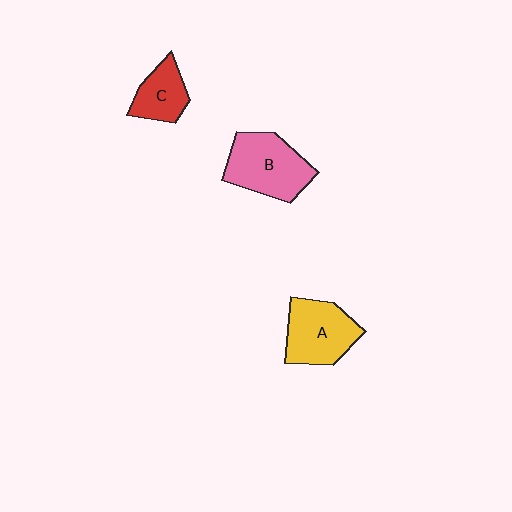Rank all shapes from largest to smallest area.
From largest to smallest: B (pink), A (yellow), C (red).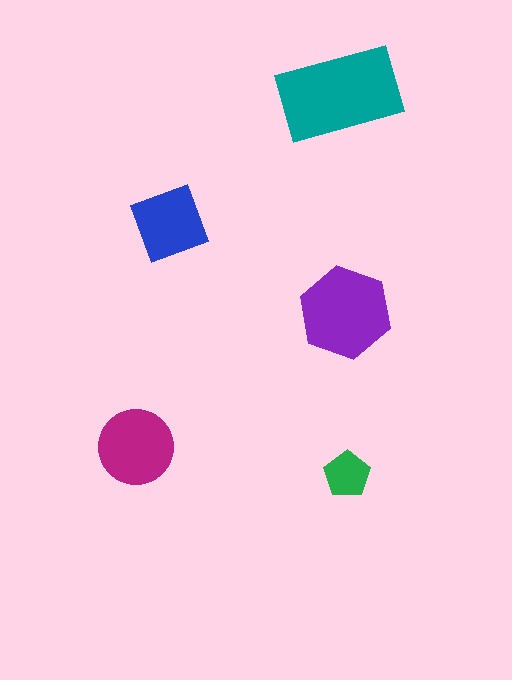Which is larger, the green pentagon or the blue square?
The blue square.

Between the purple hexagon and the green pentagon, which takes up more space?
The purple hexagon.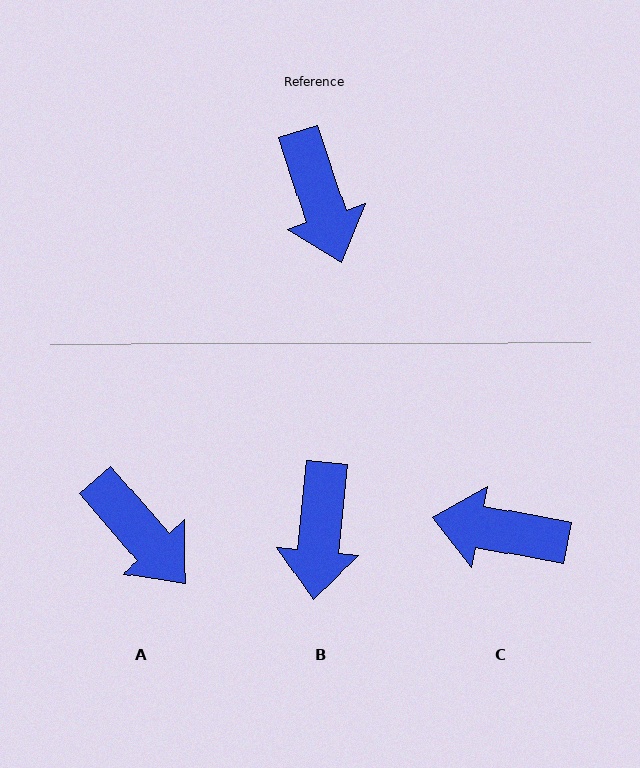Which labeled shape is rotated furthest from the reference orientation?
C, about 119 degrees away.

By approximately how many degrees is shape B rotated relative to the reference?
Approximately 24 degrees clockwise.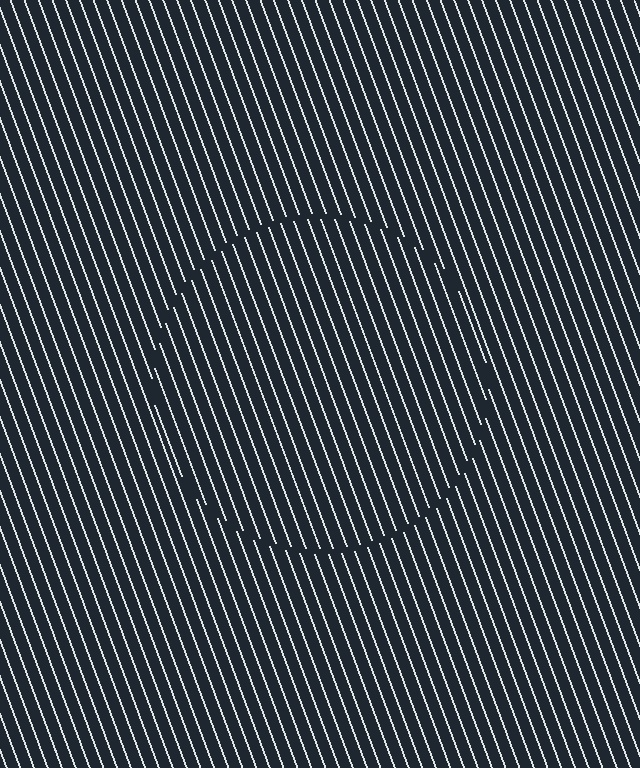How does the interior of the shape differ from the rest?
The interior of the shape contains the same grating, shifted by half a period — the contour is defined by the phase discontinuity where line-ends from the inner and outer gratings abut.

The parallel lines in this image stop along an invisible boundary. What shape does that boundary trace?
An illusory circle. The interior of the shape contains the same grating, shifted by half a period — the contour is defined by the phase discontinuity where line-ends from the inner and outer gratings abut.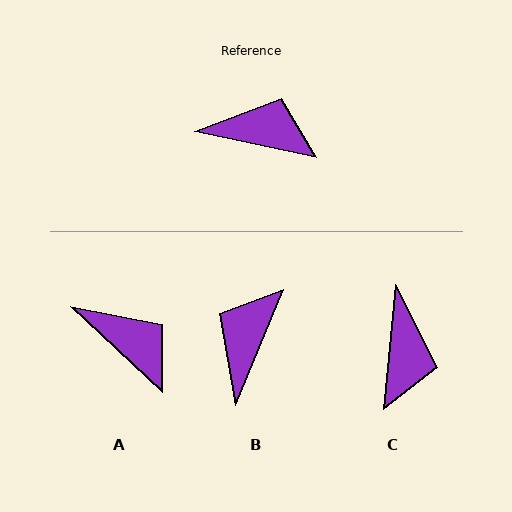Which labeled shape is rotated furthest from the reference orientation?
C, about 84 degrees away.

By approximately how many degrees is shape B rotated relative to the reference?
Approximately 80 degrees counter-clockwise.